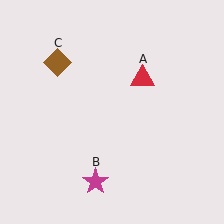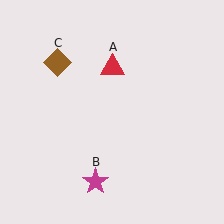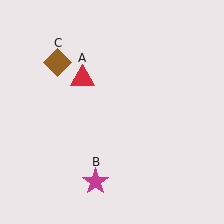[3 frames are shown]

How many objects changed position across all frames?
1 object changed position: red triangle (object A).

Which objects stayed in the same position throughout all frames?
Magenta star (object B) and brown diamond (object C) remained stationary.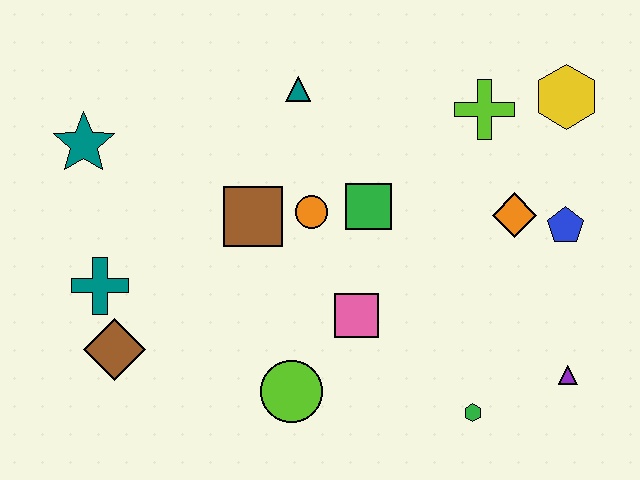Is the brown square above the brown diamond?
Yes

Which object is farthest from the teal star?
The purple triangle is farthest from the teal star.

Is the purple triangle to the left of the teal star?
No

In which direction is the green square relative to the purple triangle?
The green square is to the left of the purple triangle.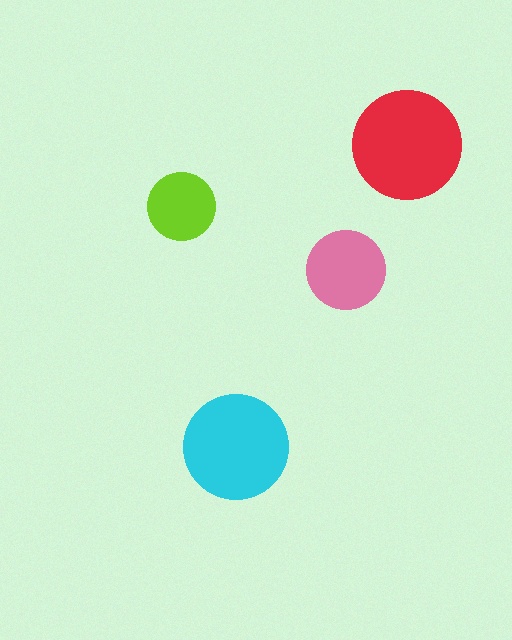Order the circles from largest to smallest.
the red one, the cyan one, the pink one, the lime one.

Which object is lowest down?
The cyan circle is bottommost.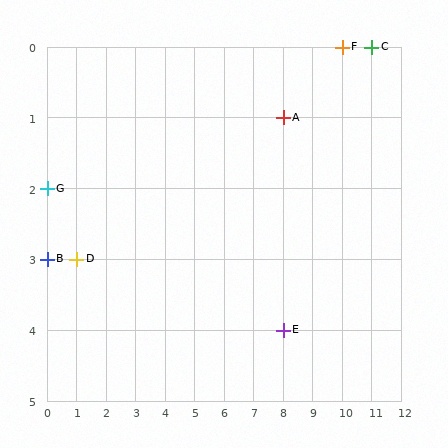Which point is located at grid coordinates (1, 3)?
Point D is at (1, 3).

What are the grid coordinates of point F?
Point F is at grid coordinates (10, 0).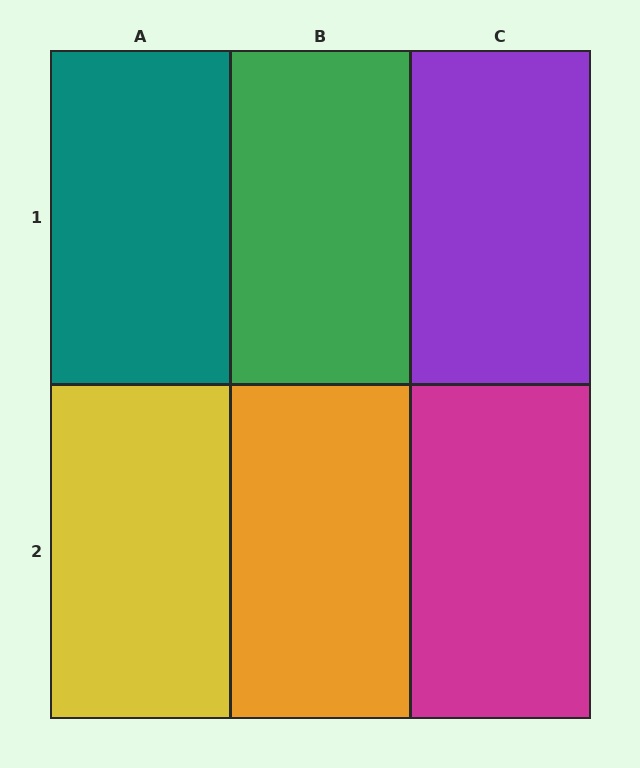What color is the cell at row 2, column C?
Magenta.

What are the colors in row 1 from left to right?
Teal, green, purple.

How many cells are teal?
1 cell is teal.